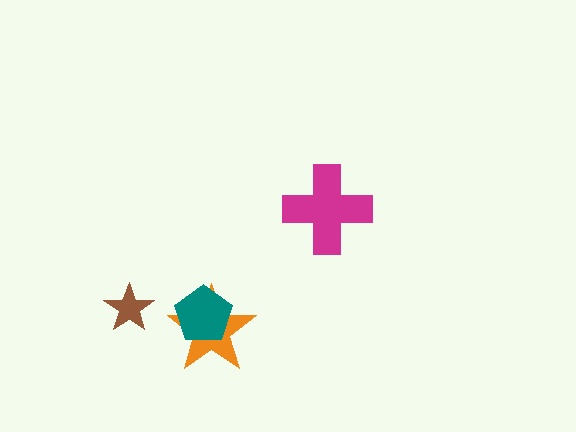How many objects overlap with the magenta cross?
0 objects overlap with the magenta cross.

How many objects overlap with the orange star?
1 object overlaps with the orange star.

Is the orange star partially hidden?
Yes, it is partially covered by another shape.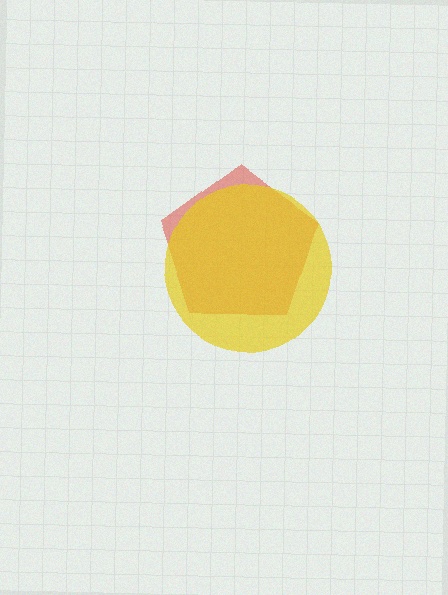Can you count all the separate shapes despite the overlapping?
Yes, there are 2 separate shapes.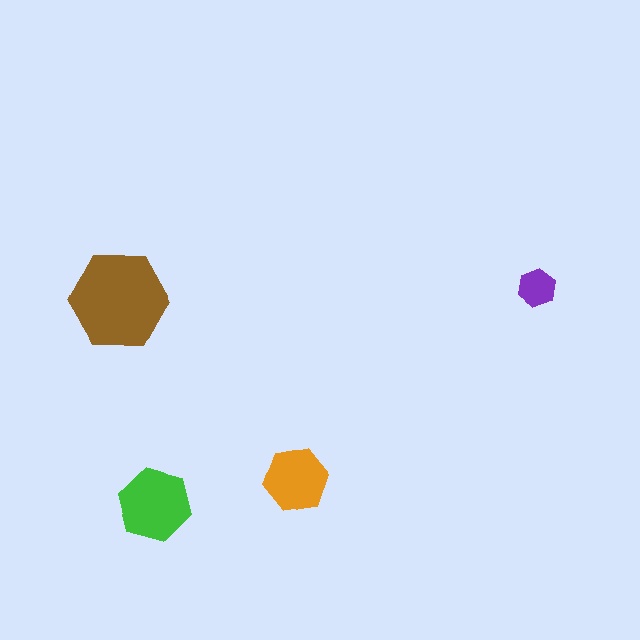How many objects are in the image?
There are 4 objects in the image.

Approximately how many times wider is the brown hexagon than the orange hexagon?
About 1.5 times wider.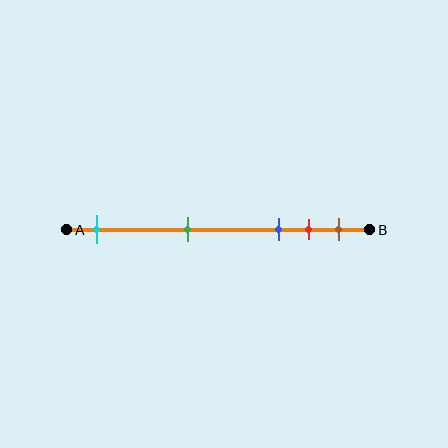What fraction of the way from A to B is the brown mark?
The brown mark is approximately 90% (0.9) of the way from A to B.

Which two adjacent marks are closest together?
The red and brown marks are the closest adjacent pair.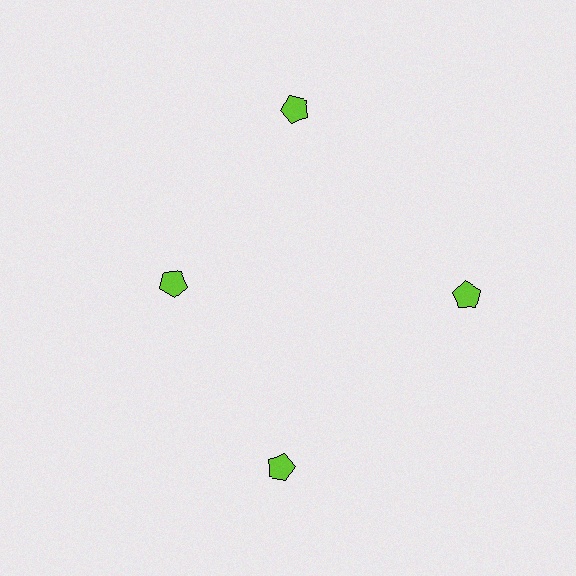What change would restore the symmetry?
The symmetry would be restored by moving it outward, back onto the ring so that all 4 pentagons sit at equal angles and equal distance from the center.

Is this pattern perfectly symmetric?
No. The 4 lime pentagons are arranged in a ring, but one element near the 9 o'clock position is pulled inward toward the center, breaking the 4-fold rotational symmetry.